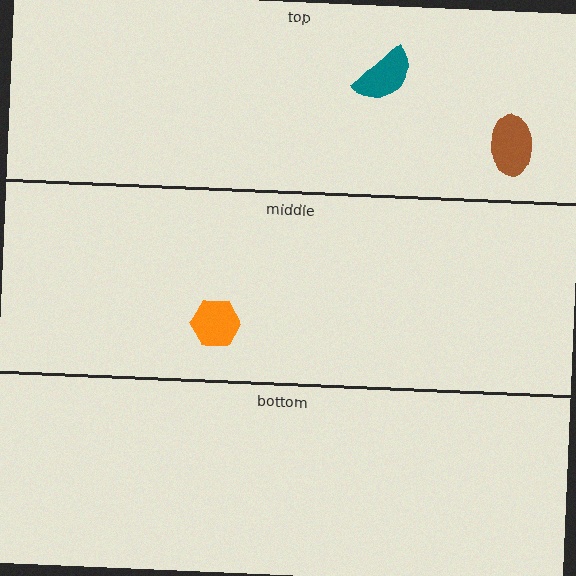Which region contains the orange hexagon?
The middle region.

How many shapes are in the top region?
2.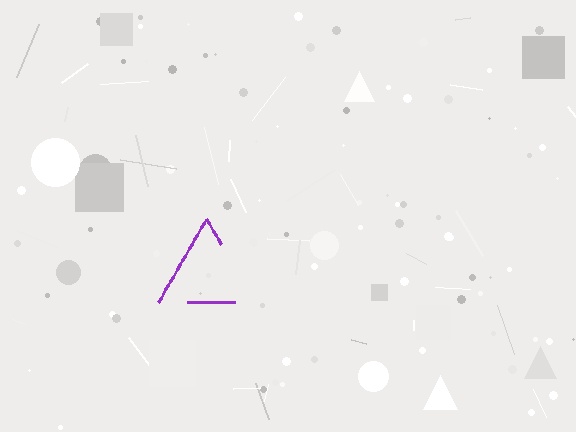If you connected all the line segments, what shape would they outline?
They would outline a triangle.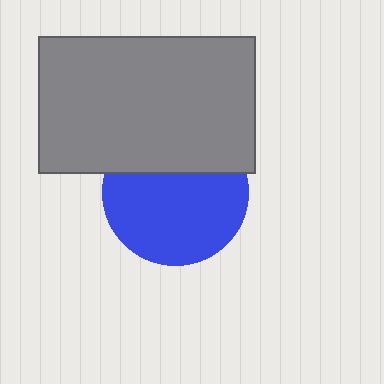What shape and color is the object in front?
The object in front is a gray rectangle.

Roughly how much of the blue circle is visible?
Most of it is visible (roughly 66%).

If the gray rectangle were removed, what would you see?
You would see the complete blue circle.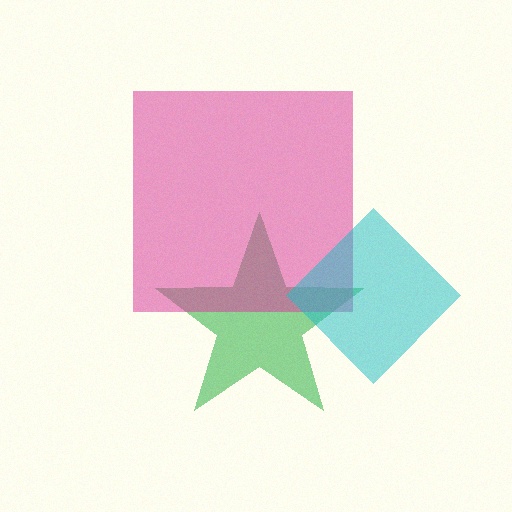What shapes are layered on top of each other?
The layered shapes are: a green star, a magenta square, a cyan diamond.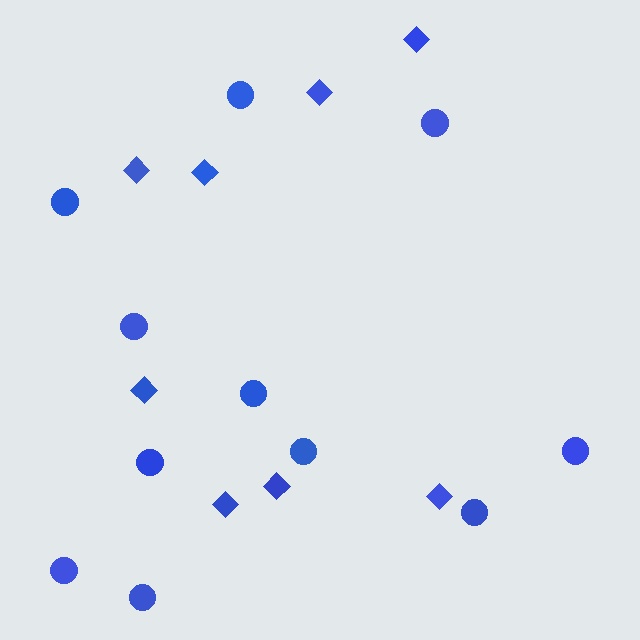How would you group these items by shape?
There are 2 groups: one group of circles (11) and one group of diamonds (8).